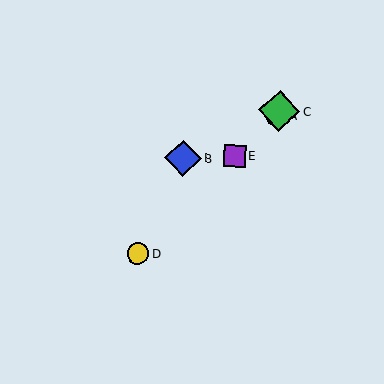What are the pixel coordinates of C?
Object C is at (279, 111).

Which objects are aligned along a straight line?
Objects A, C, D, E are aligned along a straight line.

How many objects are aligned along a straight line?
4 objects (A, C, D, E) are aligned along a straight line.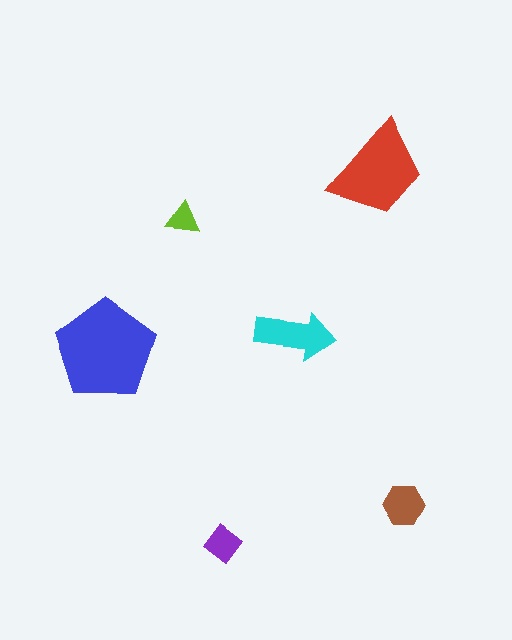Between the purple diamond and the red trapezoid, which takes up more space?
The red trapezoid.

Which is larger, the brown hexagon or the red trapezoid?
The red trapezoid.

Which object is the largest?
The blue pentagon.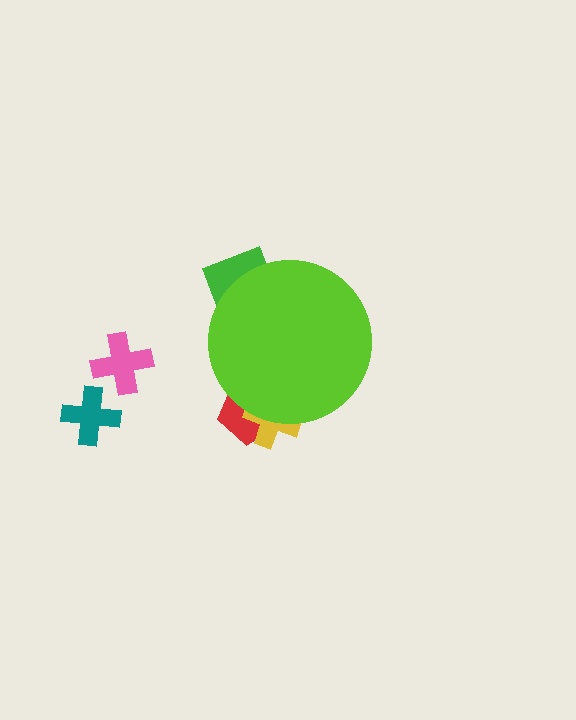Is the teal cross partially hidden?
No, the teal cross is fully visible.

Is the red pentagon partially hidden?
Yes, the red pentagon is partially hidden behind the lime circle.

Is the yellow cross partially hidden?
Yes, the yellow cross is partially hidden behind the lime circle.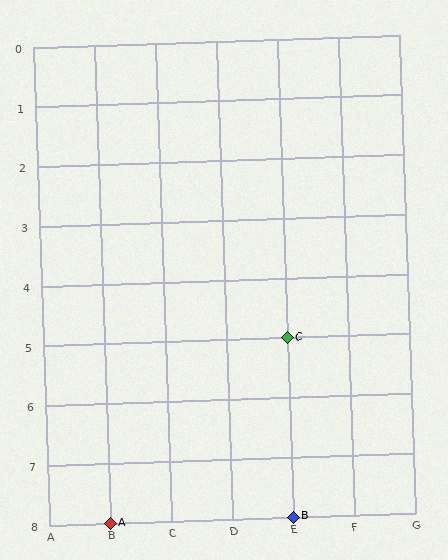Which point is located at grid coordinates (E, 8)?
Point B is at (E, 8).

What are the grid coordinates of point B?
Point B is at grid coordinates (E, 8).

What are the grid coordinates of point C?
Point C is at grid coordinates (E, 5).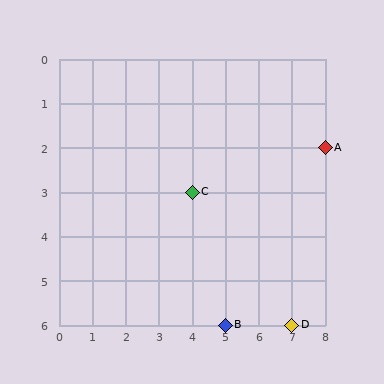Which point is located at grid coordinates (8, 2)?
Point A is at (8, 2).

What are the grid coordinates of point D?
Point D is at grid coordinates (7, 6).